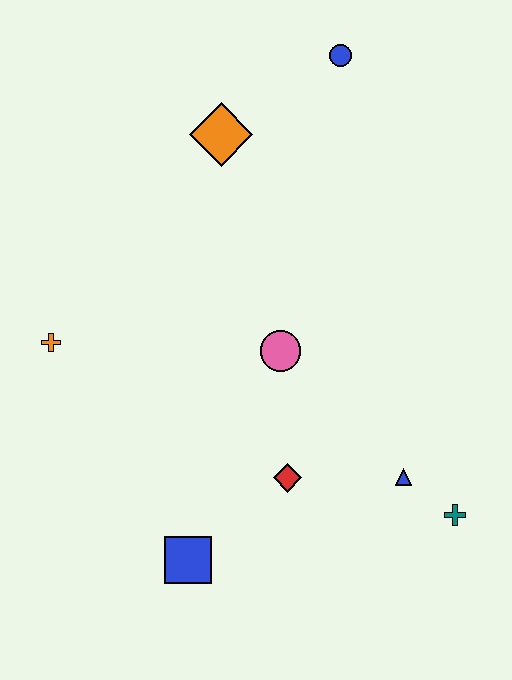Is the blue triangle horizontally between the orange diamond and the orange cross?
No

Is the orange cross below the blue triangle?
No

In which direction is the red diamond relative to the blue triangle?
The red diamond is to the left of the blue triangle.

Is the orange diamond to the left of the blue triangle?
Yes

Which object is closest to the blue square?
The red diamond is closest to the blue square.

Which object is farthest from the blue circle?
The blue square is farthest from the blue circle.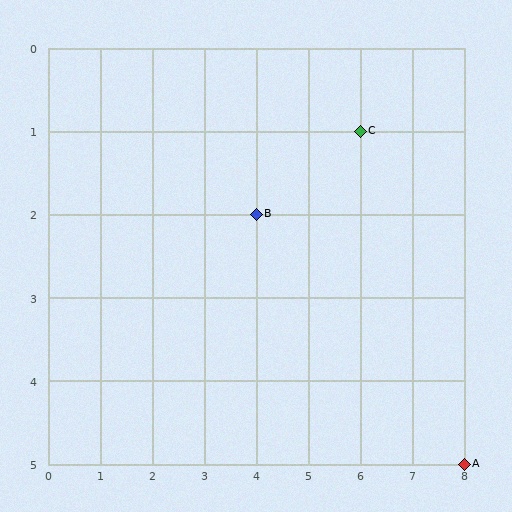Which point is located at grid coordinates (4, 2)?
Point B is at (4, 2).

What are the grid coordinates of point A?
Point A is at grid coordinates (8, 5).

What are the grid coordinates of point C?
Point C is at grid coordinates (6, 1).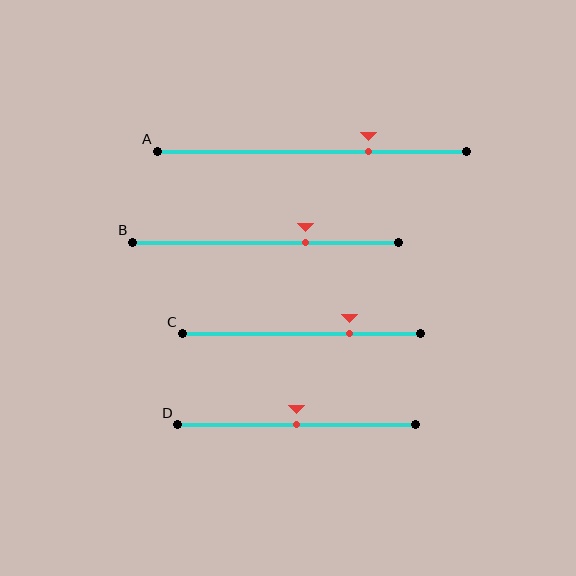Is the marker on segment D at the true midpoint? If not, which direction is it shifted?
Yes, the marker on segment D is at the true midpoint.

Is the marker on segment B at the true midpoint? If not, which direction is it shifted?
No, the marker on segment B is shifted to the right by about 15% of the segment length.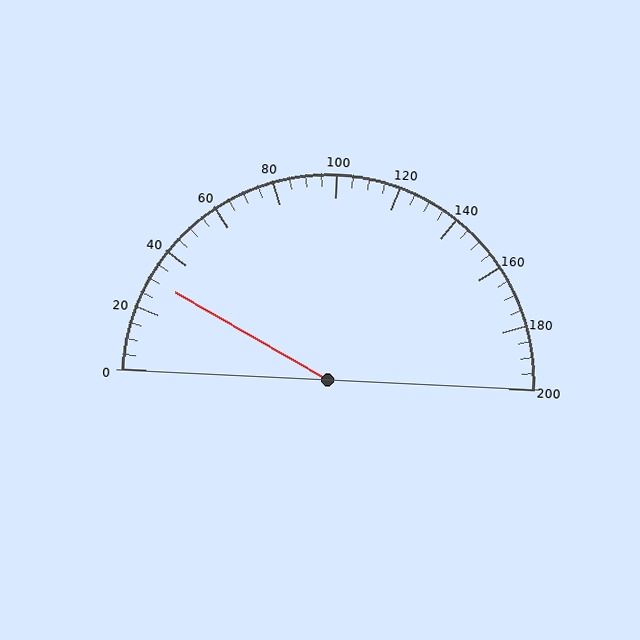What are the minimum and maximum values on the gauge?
The gauge ranges from 0 to 200.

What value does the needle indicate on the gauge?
The needle indicates approximately 30.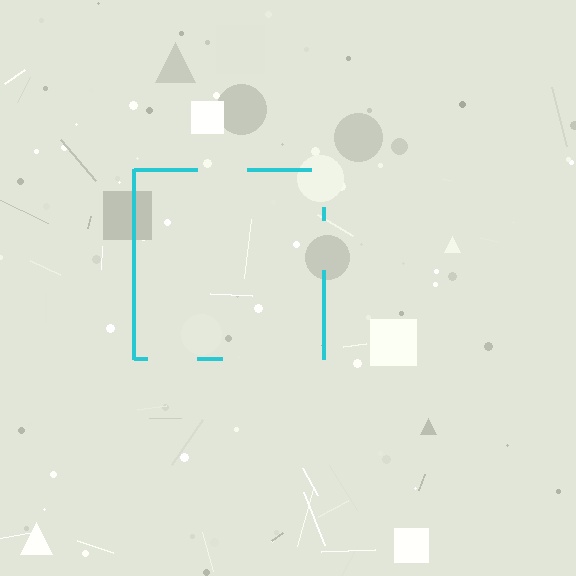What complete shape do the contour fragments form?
The contour fragments form a square.